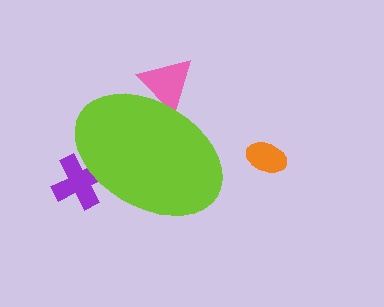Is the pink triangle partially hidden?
Yes, the pink triangle is partially hidden behind the lime ellipse.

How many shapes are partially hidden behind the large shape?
2 shapes are partially hidden.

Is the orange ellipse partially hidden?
No, the orange ellipse is fully visible.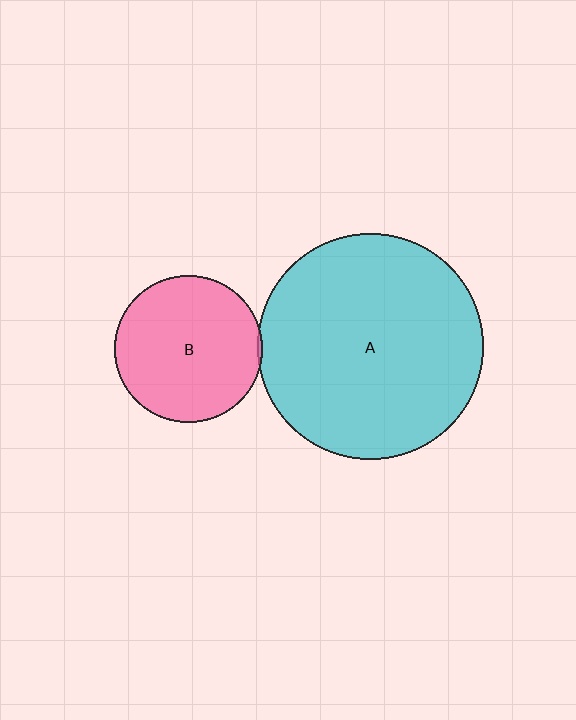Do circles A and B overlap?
Yes.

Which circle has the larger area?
Circle A (cyan).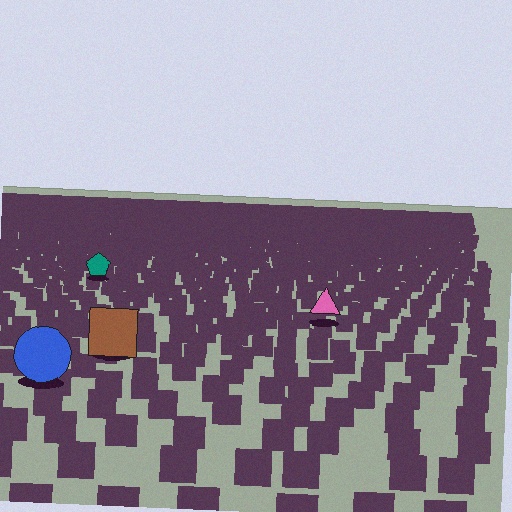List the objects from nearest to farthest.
From nearest to farthest: the blue circle, the brown square, the pink triangle, the teal pentagon.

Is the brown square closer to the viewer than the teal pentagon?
Yes. The brown square is closer — you can tell from the texture gradient: the ground texture is coarser near it.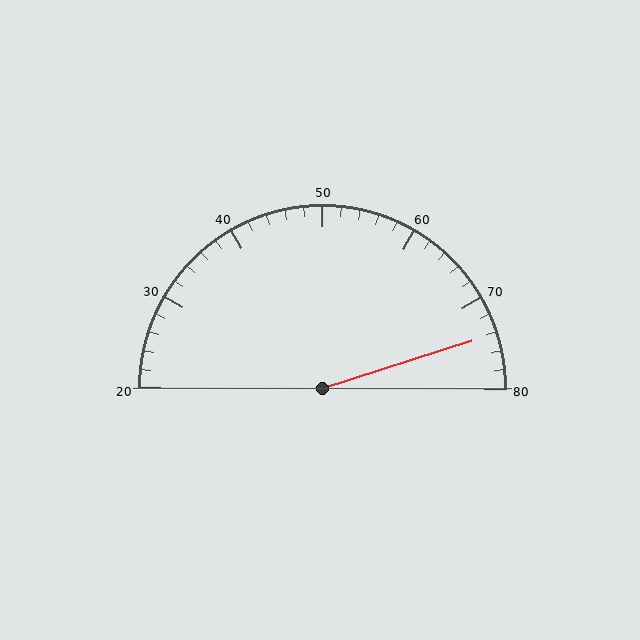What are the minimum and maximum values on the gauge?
The gauge ranges from 20 to 80.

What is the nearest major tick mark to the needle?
The nearest major tick mark is 70.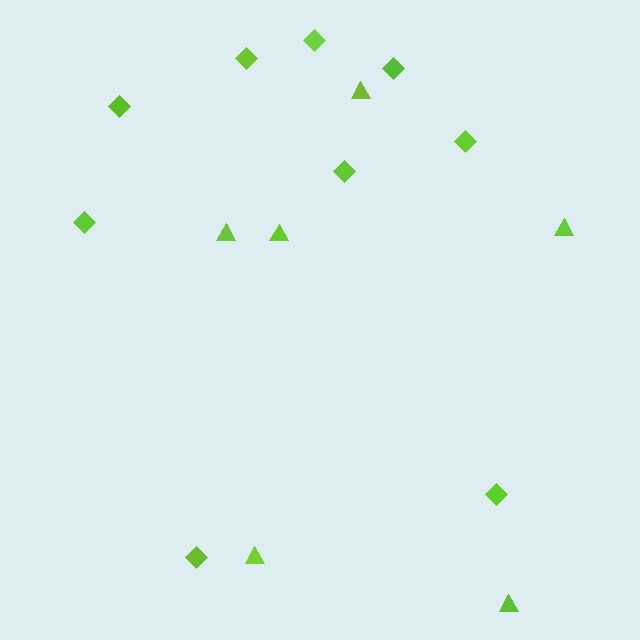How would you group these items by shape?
There are 2 groups: one group of triangles (6) and one group of diamonds (9).